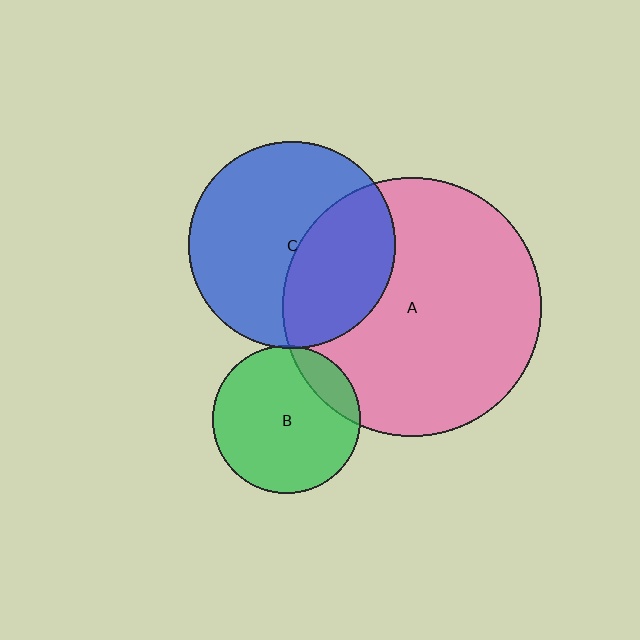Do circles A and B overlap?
Yes.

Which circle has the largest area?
Circle A (pink).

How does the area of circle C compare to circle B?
Approximately 2.0 times.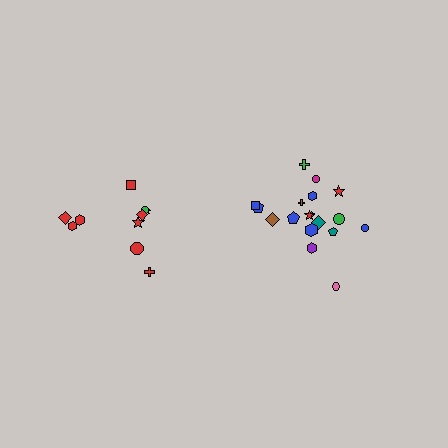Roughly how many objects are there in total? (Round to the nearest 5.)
Roughly 30 objects in total.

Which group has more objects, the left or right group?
The right group.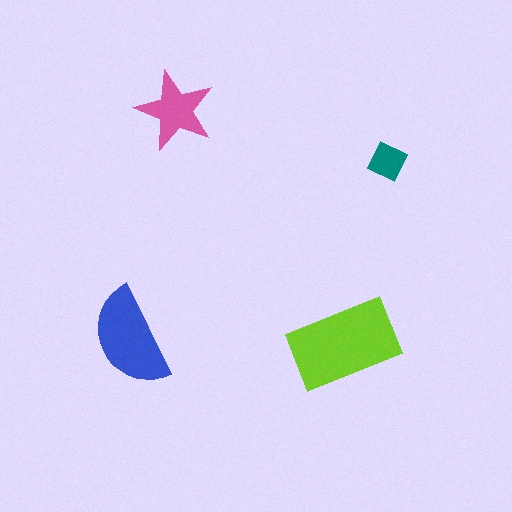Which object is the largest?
The lime rectangle.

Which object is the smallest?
The teal square.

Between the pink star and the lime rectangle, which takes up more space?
The lime rectangle.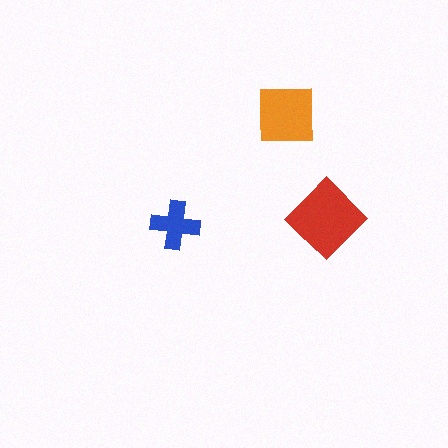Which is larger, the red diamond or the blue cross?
The red diamond.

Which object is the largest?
The red diamond.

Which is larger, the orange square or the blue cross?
The orange square.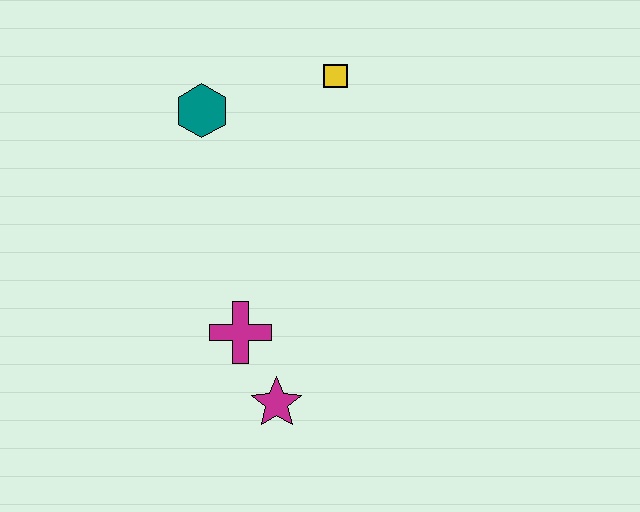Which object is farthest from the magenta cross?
The yellow square is farthest from the magenta cross.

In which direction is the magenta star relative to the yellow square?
The magenta star is below the yellow square.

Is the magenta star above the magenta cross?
No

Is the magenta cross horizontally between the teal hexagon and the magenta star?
Yes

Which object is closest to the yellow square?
The teal hexagon is closest to the yellow square.